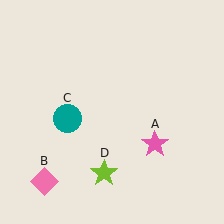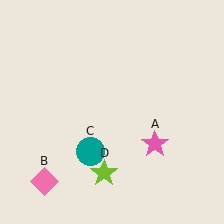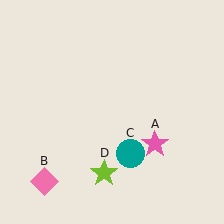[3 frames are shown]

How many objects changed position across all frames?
1 object changed position: teal circle (object C).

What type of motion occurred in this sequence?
The teal circle (object C) rotated counterclockwise around the center of the scene.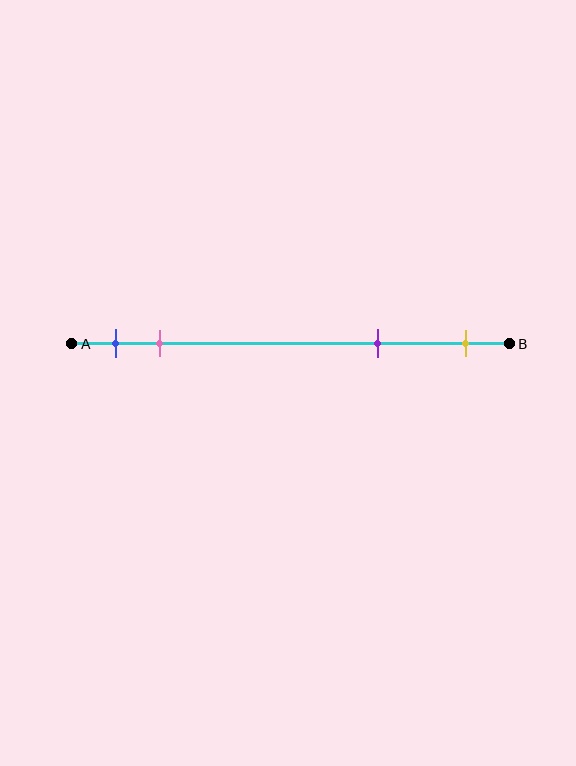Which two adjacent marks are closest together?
The blue and pink marks are the closest adjacent pair.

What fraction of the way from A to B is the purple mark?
The purple mark is approximately 70% (0.7) of the way from A to B.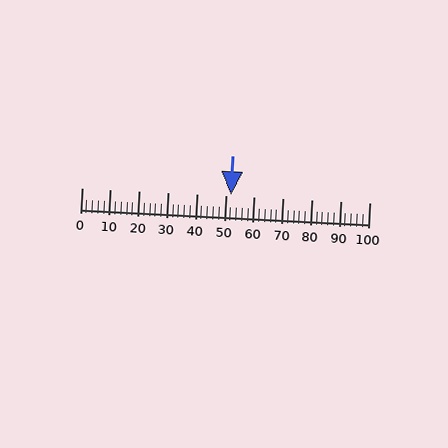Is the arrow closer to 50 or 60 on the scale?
The arrow is closer to 50.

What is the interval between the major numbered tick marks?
The major tick marks are spaced 10 units apart.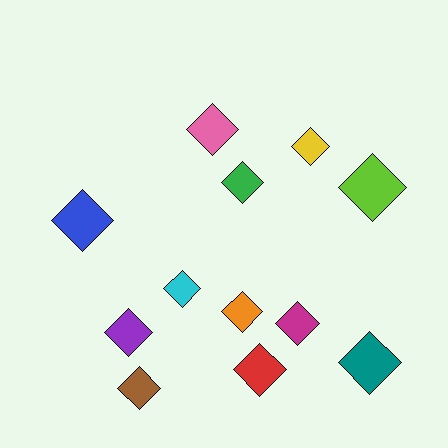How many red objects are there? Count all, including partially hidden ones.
There is 1 red object.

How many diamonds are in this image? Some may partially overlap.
There are 12 diamonds.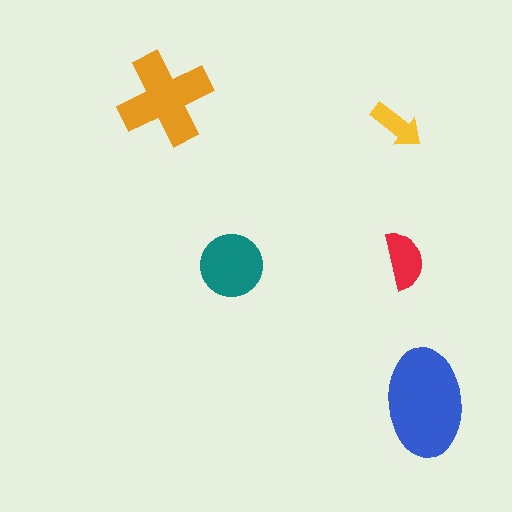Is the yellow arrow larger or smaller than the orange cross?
Smaller.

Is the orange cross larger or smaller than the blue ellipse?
Smaller.